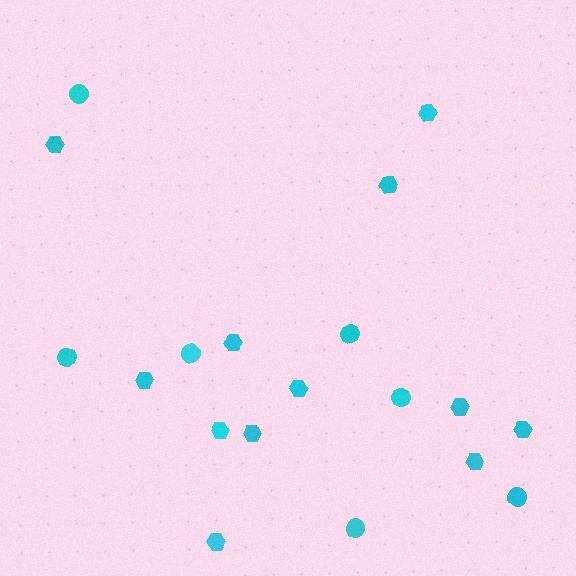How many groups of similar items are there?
There are 2 groups: one group of circles (7) and one group of hexagons (12).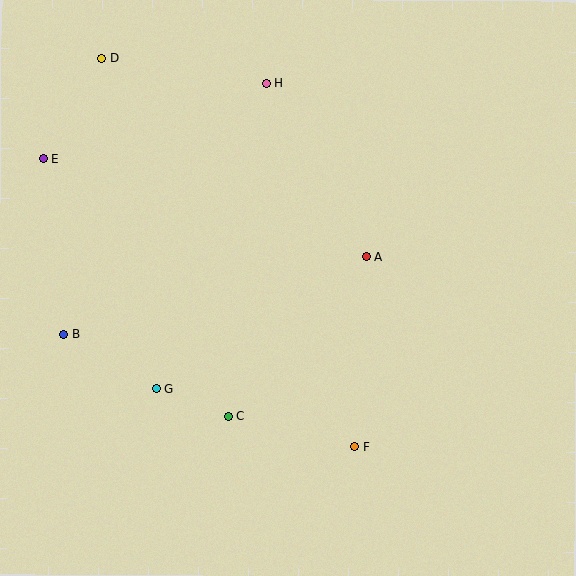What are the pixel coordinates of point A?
Point A is at (367, 257).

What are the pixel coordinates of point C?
Point C is at (228, 416).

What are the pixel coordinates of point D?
Point D is at (102, 58).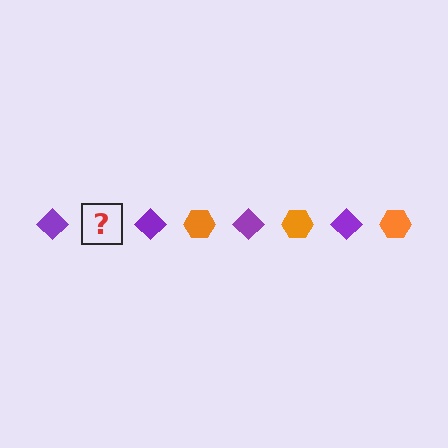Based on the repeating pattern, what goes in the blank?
The blank should be an orange hexagon.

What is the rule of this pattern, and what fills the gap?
The rule is that the pattern alternates between purple diamond and orange hexagon. The gap should be filled with an orange hexagon.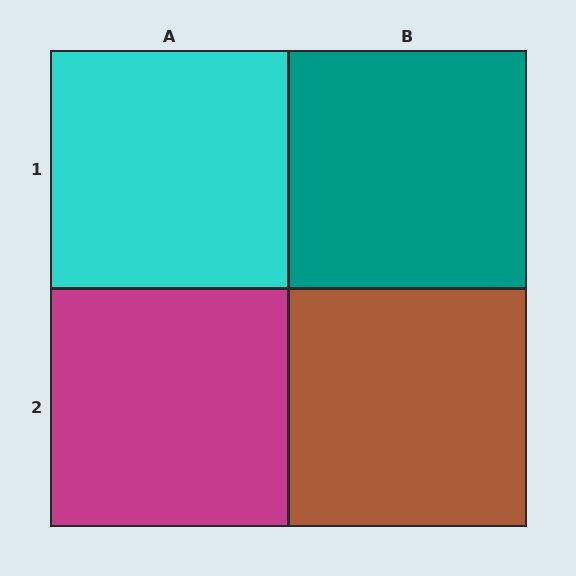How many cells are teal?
1 cell is teal.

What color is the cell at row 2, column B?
Brown.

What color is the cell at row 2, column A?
Magenta.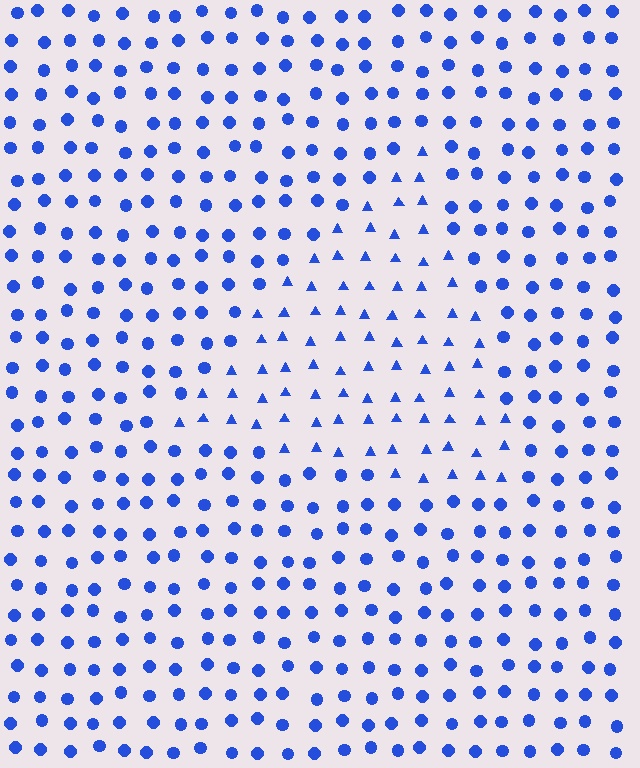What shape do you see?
I see a triangle.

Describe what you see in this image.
The image is filled with small blue elements arranged in a uniform grid. A triangle-shaped region contains triangles, while the surrounding area contains circles. The boundary is defined purely by the change in element shape.